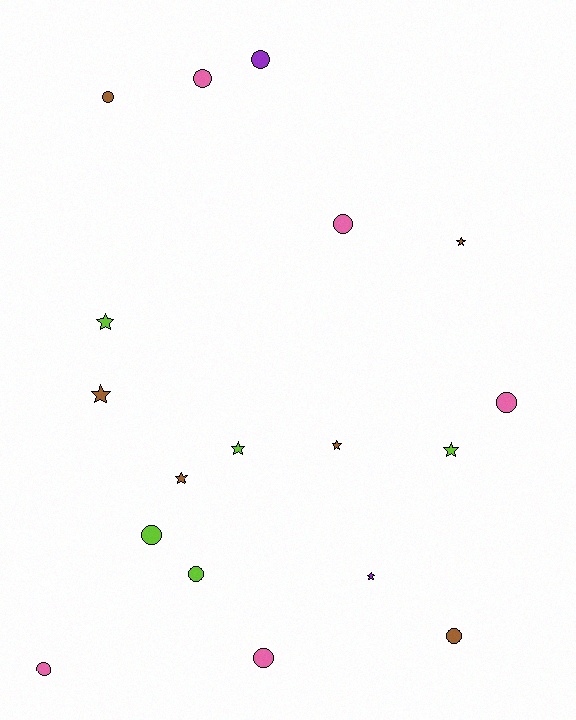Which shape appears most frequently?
Circle, with 10 objects.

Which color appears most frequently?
Brown, with 6 objects.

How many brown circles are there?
There are 2 brown circles.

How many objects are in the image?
There are 18 objects.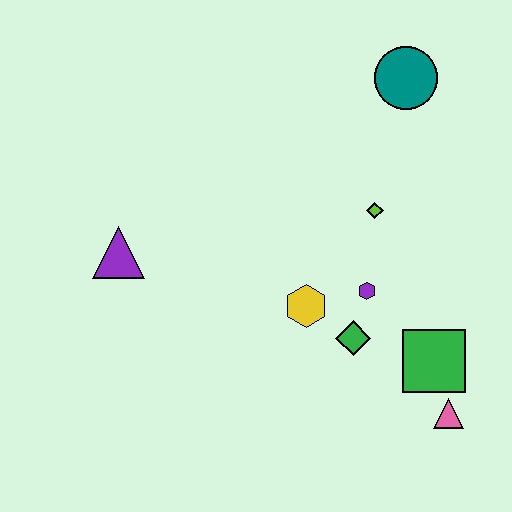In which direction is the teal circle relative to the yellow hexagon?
The teal circle is above the yellow hexagon.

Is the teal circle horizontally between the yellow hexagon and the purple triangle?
No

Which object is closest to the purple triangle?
The yellow hexagon is closest to the purple triangle.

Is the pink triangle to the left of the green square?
No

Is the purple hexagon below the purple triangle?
Yes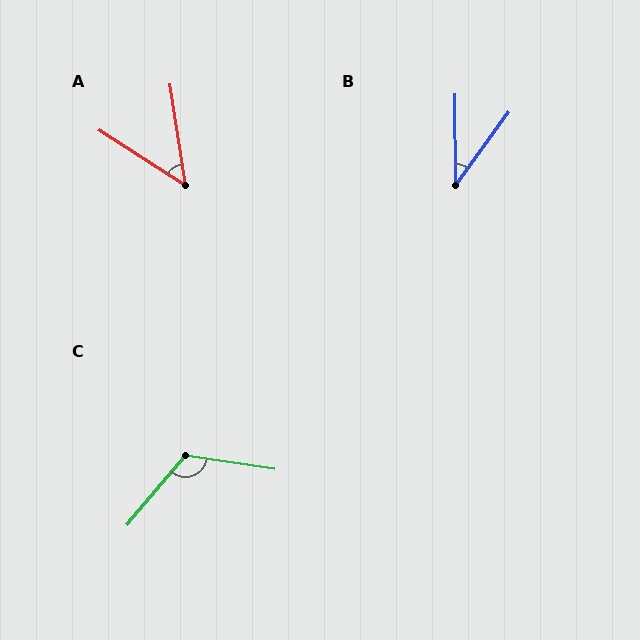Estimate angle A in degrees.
Approximately 49 degrees.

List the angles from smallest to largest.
B (36°), A (49°), C (121°).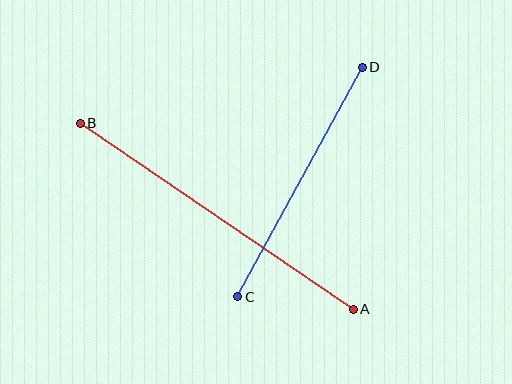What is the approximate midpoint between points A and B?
The midpoint is at approximately (217, 216) pixels.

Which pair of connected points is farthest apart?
Points A and B are farthest apart.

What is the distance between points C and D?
The distance is approximately 261 pixels.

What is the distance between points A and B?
The distance is approximately 331 pixels.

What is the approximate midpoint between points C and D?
The midpoint is at approximately (300, 182) pixels.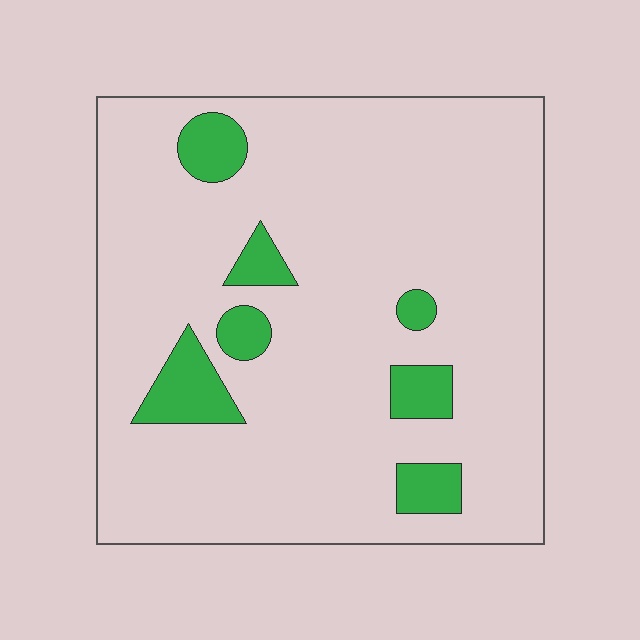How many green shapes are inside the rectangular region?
7.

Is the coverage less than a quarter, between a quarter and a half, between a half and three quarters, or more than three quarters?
Less than a quarter.